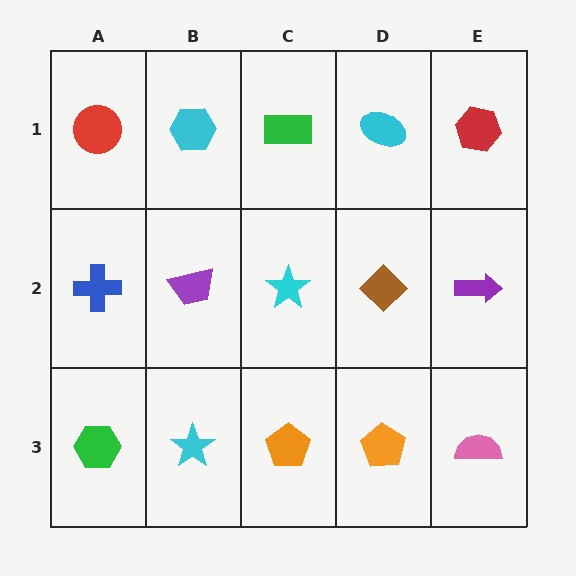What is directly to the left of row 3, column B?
A green hexagon.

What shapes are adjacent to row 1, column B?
A purple trapezoid (row 2, column B), a red circle (row 1, column A), a green rectangle (row 1, column C).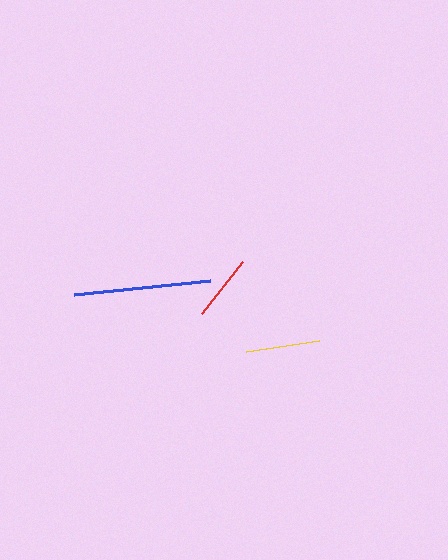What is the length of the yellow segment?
The yellow segment is approximately 74 pixels long.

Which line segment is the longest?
The blue line is the longest at approximately 137 pixels.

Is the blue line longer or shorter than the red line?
The blue line is longer than the red line.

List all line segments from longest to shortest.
From longest to shortest: blue, yellow, red.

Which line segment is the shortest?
The red line is the shortest at approximately 66 pixels.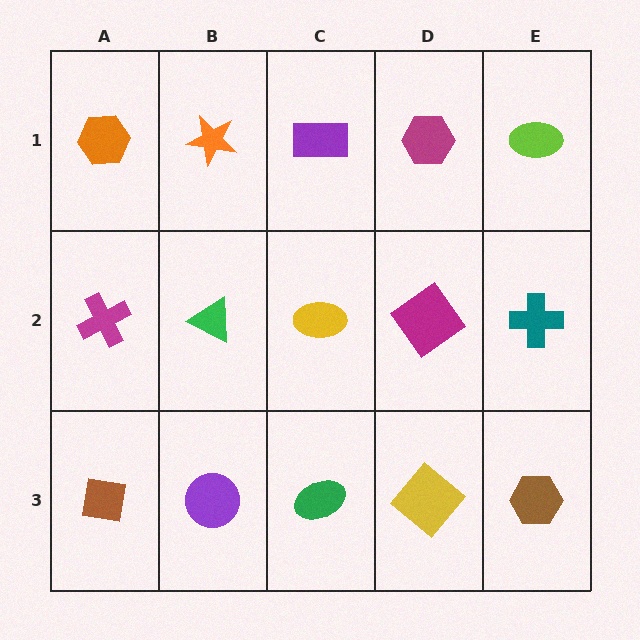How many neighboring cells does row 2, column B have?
4.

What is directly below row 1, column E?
A teal cross.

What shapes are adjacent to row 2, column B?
An orange star (row 1, column B), a purple circle (row 3, column B), a magenta cross (row 2, column A), a yellow ellipse (row 2, column C).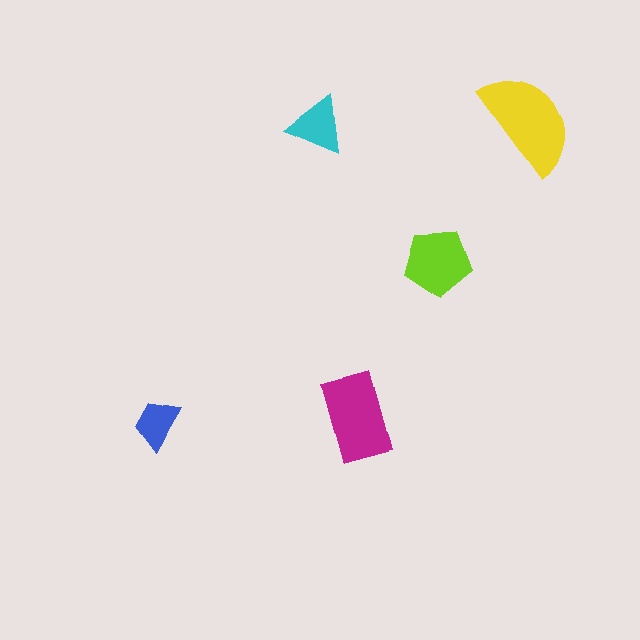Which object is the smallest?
The blue trapezoid.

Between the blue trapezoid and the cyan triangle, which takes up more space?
The cyan triangle.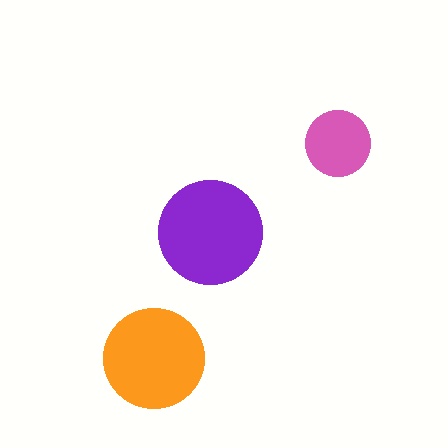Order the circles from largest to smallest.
the purple one, the orange one, the pink one.